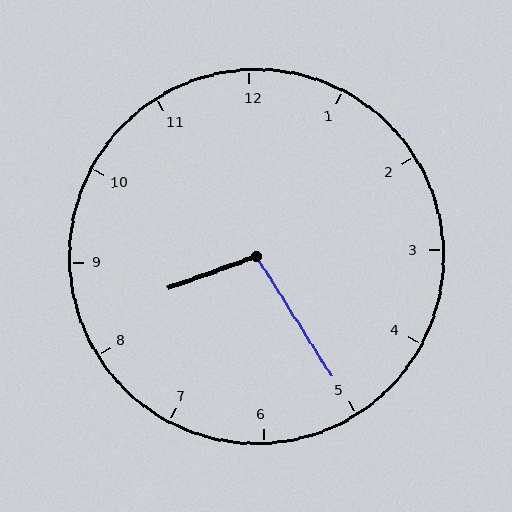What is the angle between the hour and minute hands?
Approximately 102 degrees.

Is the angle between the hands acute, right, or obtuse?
It is obtuse.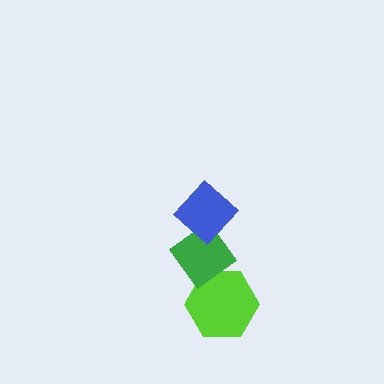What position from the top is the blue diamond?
The blue diamond is 1st from the top.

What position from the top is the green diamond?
The green diamond is 2nd from the top.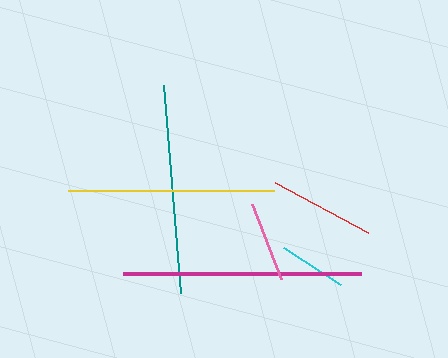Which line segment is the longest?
The magenta line is the longest at approximately 238 pixels.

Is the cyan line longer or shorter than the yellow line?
The yellow line is longer than the cyan line.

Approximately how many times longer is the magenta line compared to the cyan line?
The magenta line is approximately 3.5 times the length of the cyan line.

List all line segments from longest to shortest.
From longest to shortest: magenta, teal, yellow, red, pink, cyan.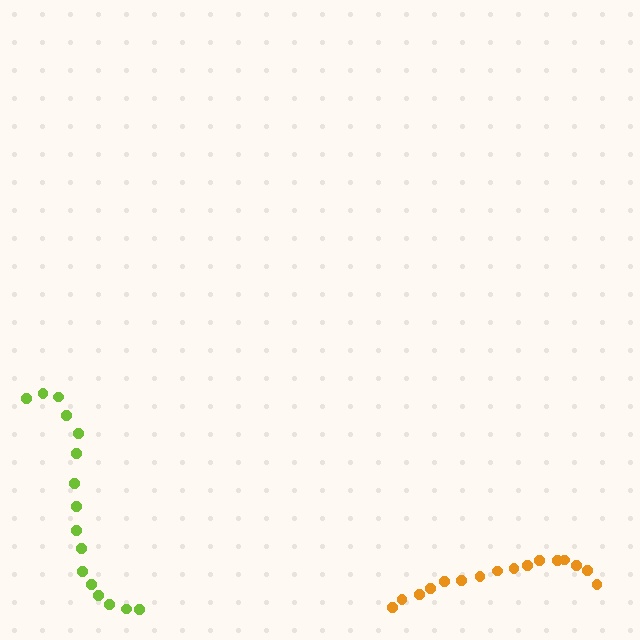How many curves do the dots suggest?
There are 2 distinct paths.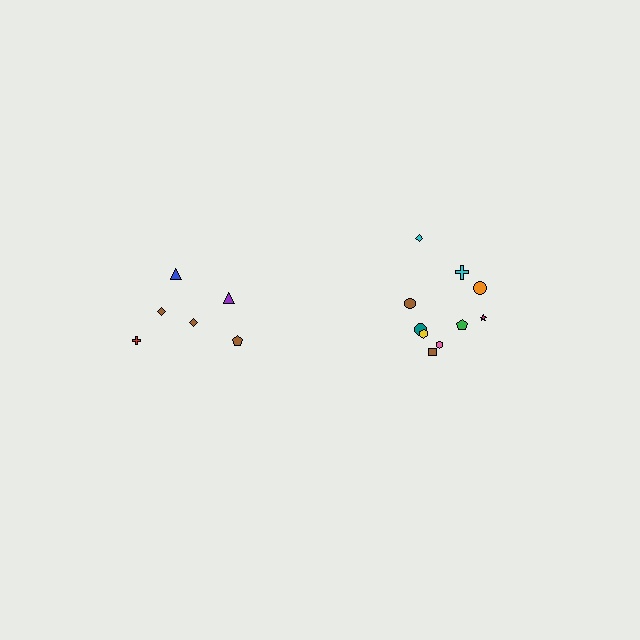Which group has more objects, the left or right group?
The right group.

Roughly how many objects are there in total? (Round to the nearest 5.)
Roughly 15 objects in total.